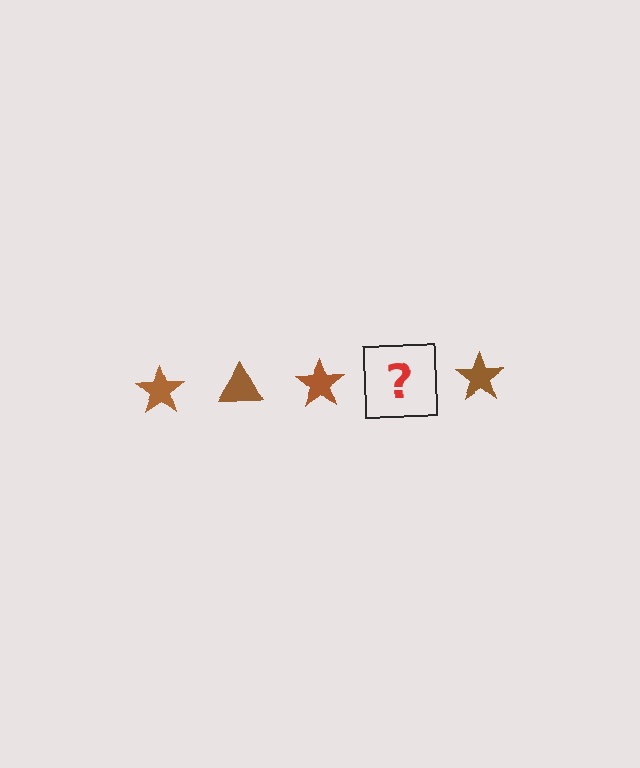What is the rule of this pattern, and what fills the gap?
The rule is that the pattern cycles through star, triangle shapes in brown. The gap should be filled with a brown triangle.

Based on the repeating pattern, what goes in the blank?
The blank should be a brown triangle.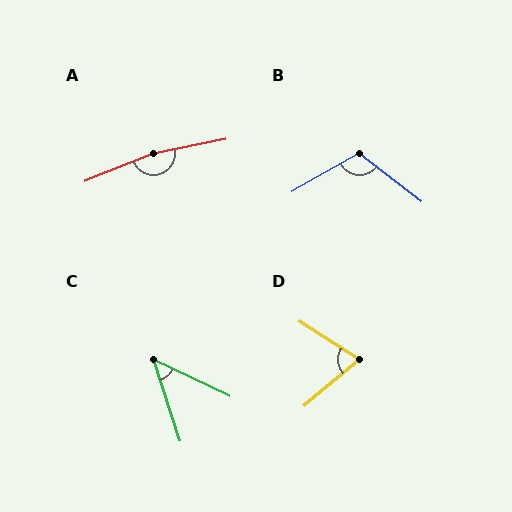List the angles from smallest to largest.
C (46°), D (72°), B (113°), A (170°).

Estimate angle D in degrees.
Approximately 72 degrees.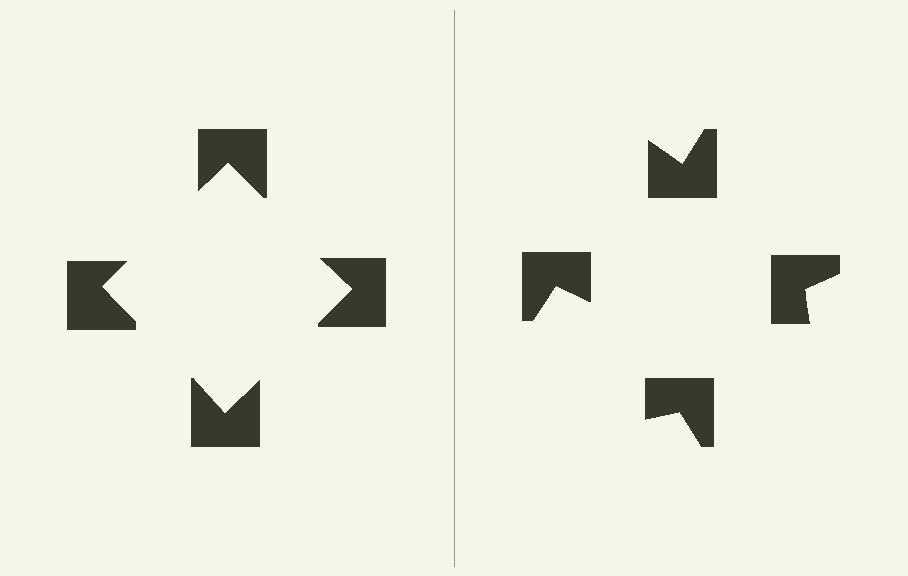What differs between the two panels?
The notched squares are positioned identically on both sides; only the wedge orientations differ. On the left they align to a square; on the right they are misaligned.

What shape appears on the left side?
An illusory square.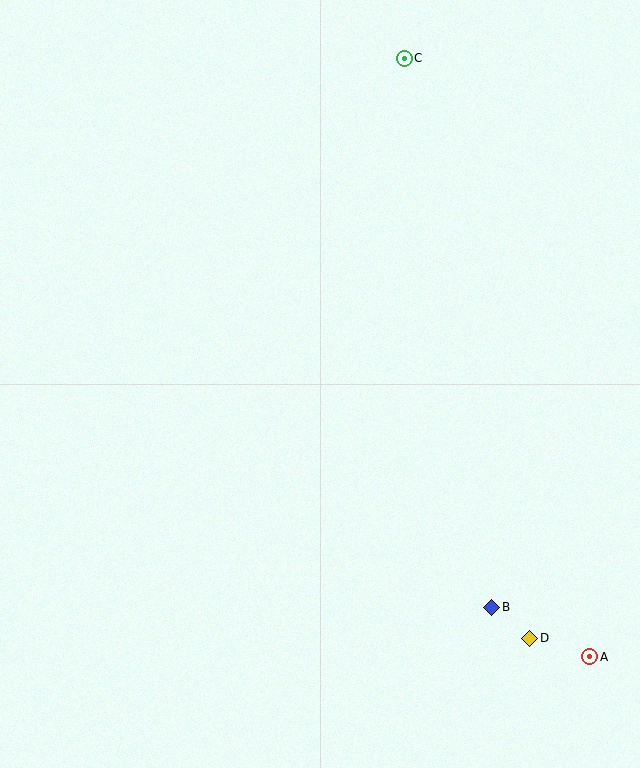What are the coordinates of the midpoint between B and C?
The midpoint between B and C is at (448, 333).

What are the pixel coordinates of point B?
Point B is at (492, 607).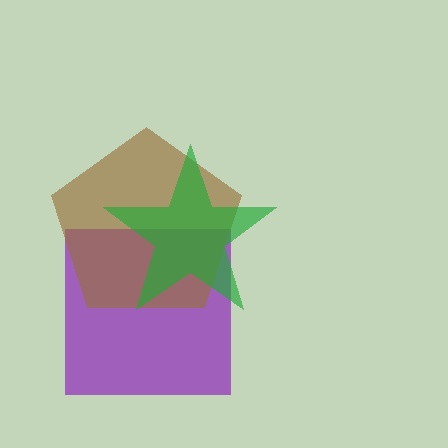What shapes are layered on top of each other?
The layered shapes are: a purple square, a brown pentagon, a green star.